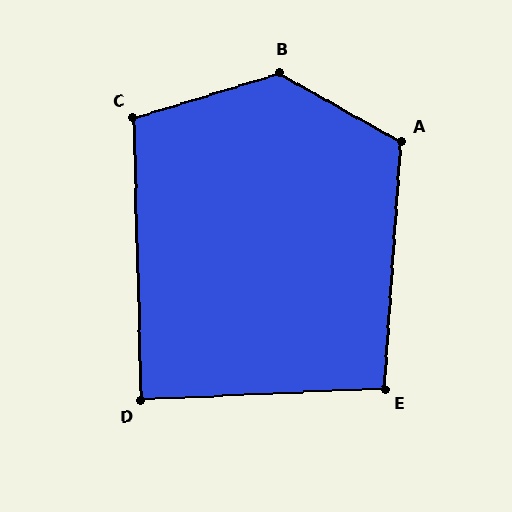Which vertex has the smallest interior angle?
D, at approximately 89 degrees.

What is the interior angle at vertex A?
Approximately 116 degrees (obtuse).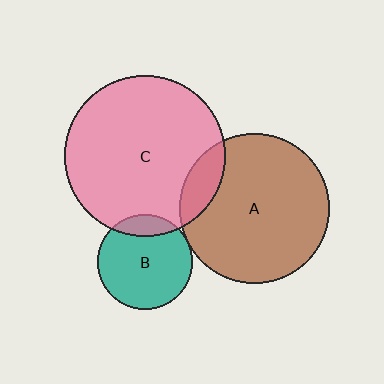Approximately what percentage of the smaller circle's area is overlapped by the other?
Approximately 15%.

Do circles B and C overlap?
Yes.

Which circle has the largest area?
Circle C (pink).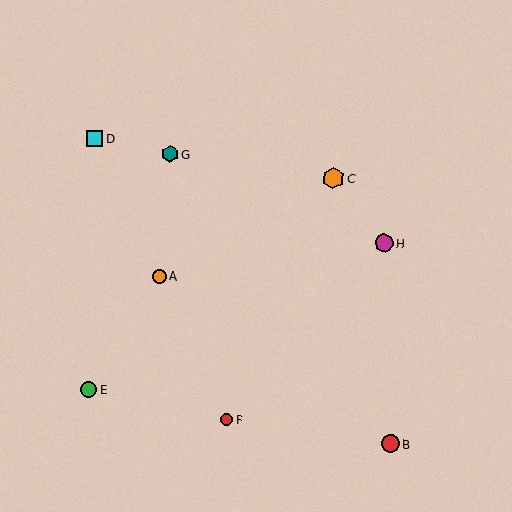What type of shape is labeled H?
Shape H is a magenta circle.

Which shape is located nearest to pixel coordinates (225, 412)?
The red circle (labeled F) at (227, 420) is nearest to that location.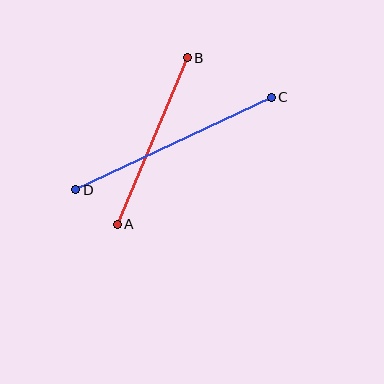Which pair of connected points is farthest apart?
Points C and D are farthest apart.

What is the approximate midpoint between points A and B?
The midpoint is at approximately (152, 141) pixels.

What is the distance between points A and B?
The distance is approximately 180 pixels.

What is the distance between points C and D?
The distance is approximately 216 pixels.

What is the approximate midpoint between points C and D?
The midpoint is at approximately (173, 143) pixels.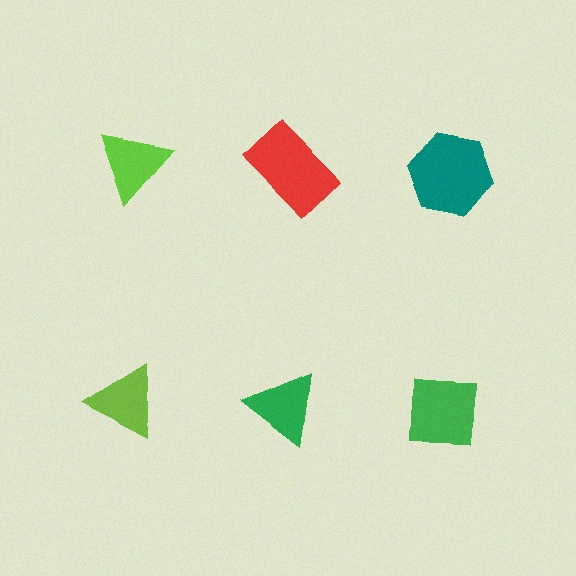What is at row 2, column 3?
A green square.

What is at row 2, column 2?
A green triangle.